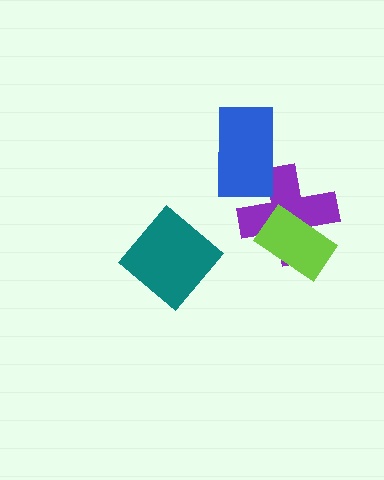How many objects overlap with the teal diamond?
0 objects overlap with the teal diamond.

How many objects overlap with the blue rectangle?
1 object overlaps with the blue rectangle.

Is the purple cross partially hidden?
Yes, it is partially covered by another shape.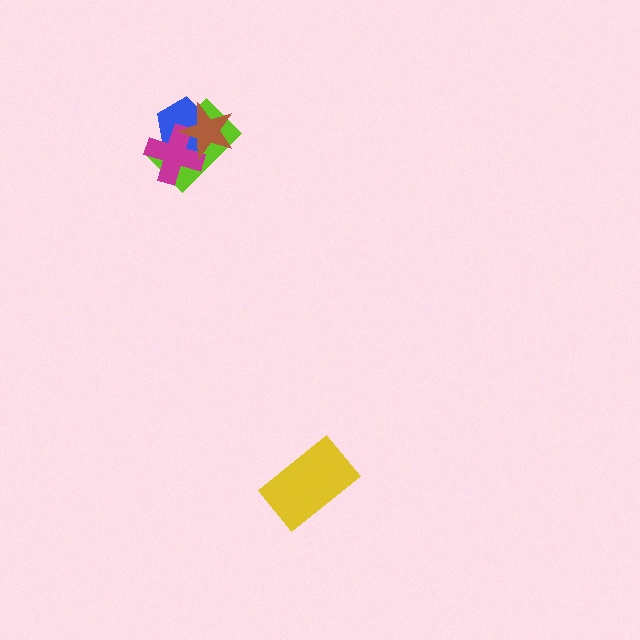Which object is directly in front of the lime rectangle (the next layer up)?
The blue pentagon is directly in front of the lime rectangle.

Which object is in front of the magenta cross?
The brown star is in front of the magenta cross.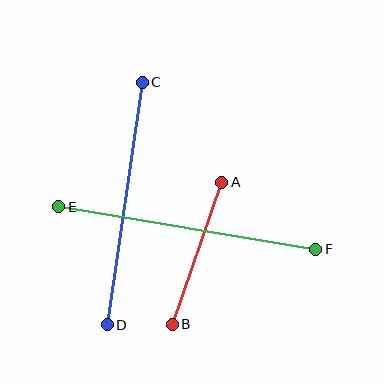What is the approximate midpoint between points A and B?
The midpoint is at approximately (197, 253) pixels.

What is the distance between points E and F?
The distance is approximately 260 pixels.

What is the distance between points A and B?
The distance is approximately 151 pixels.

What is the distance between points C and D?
The distance is approximately 245 pixels.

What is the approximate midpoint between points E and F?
The midpoint is at approximately (187, 228) pixels.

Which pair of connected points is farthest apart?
Points E and F are farthest apart.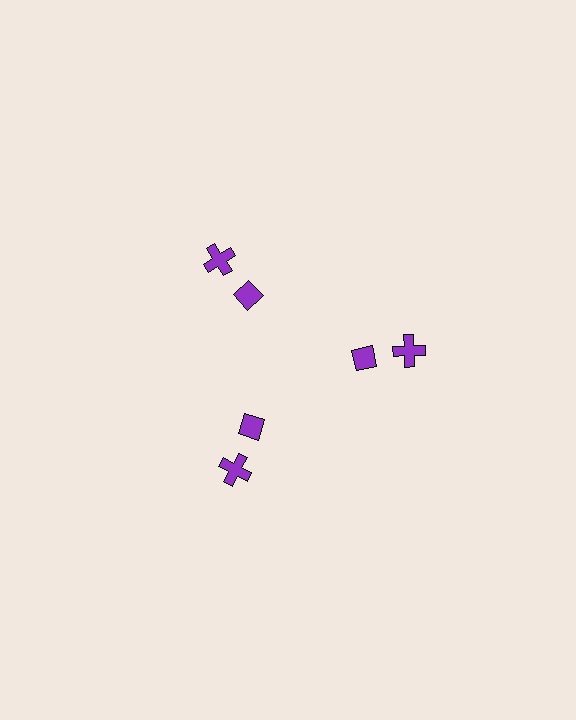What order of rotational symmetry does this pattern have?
This pattern has 3-fold rotational symmetry.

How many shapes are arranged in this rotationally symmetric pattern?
There are 6 shapes, arranged in 3 groups of 2.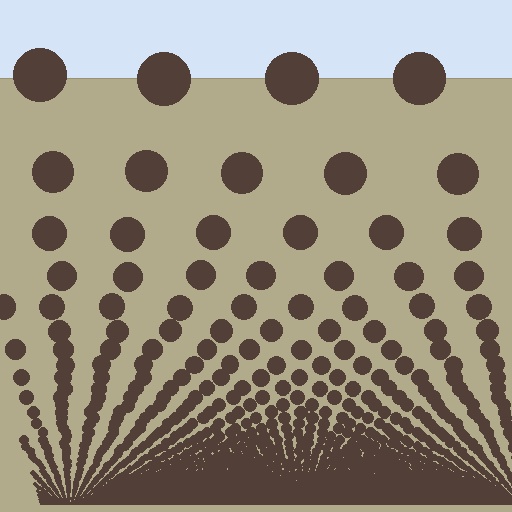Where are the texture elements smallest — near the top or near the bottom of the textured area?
Near the bottom.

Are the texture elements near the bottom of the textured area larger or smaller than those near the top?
Smaller. The gradient is inverted — elements near the bottom are smaller and denser.